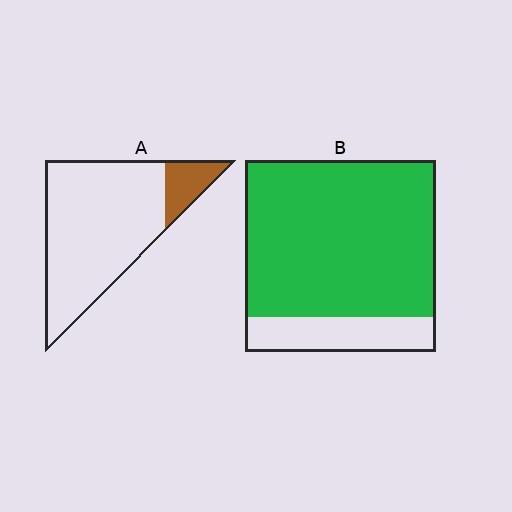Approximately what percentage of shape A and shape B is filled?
A is approximately 15% and B is approximately 80%.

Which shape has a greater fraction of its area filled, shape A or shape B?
Shape B.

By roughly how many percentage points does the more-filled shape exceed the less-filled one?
By roughly 70 percentage points (B over A).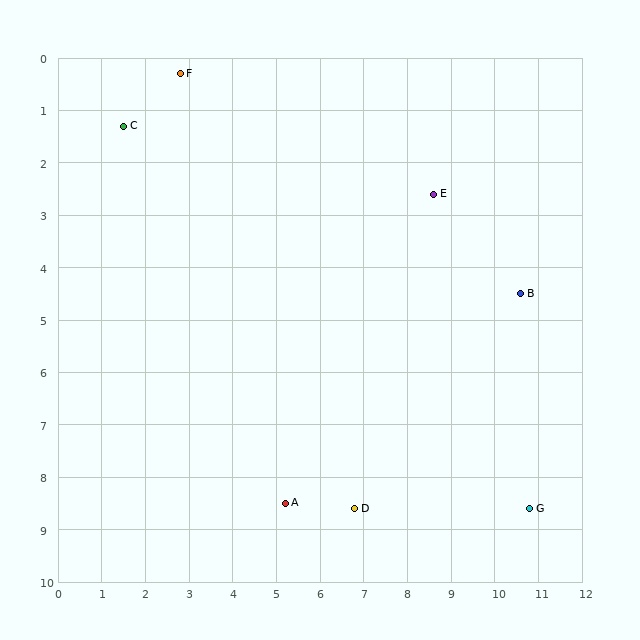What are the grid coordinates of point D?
Point D is at approximately (6.8, 8.6).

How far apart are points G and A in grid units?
Points G and A are about 5.6 grid units apart.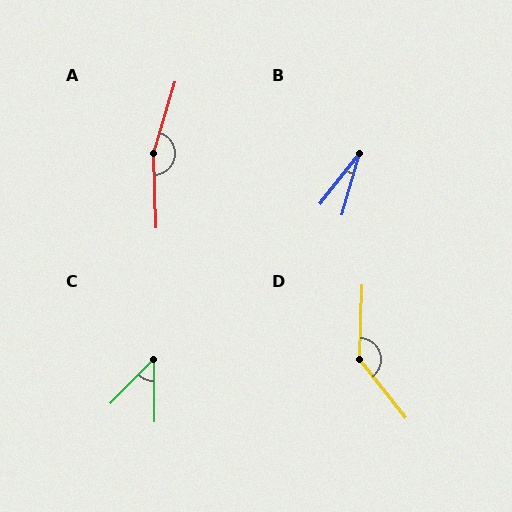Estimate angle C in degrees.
Approximately 44 degrees.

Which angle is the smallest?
B, at approximately 22 degrees.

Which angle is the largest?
A, at approximately 161 degrees.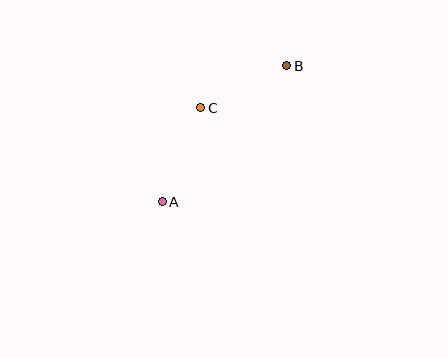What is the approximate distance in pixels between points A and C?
The distance between A and C is approximately 102 pixels.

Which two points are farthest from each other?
Points A and B are farthest from each other.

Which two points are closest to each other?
Points B and C are closest to each other.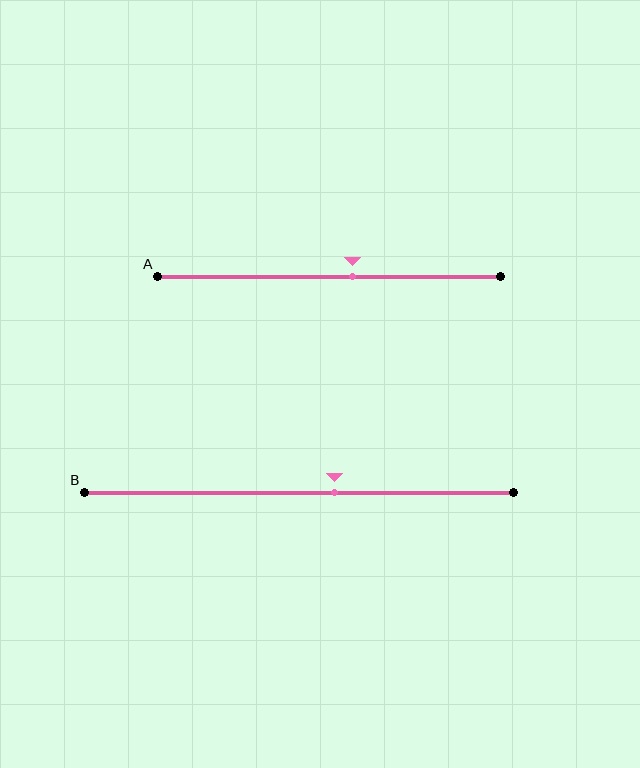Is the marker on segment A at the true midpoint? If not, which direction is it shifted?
No, the marker on segment A is shifted to the right by about 7% of the segment length.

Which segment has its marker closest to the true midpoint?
Segment A has its marker closest to the true midpoint.